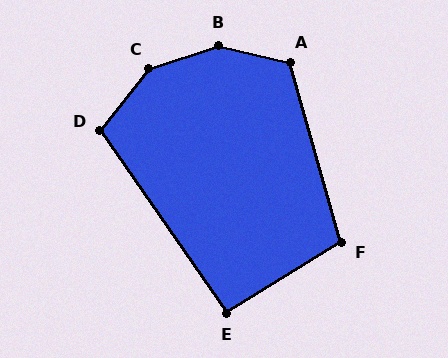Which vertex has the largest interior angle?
B, at approximately 148 degrees.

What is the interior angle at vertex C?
Approximately 147 degrees (obtuse).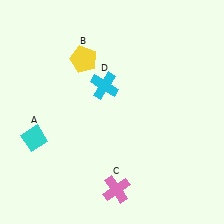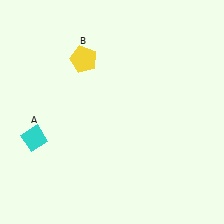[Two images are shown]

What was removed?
The cyan cross (D), the pink cross (C) were removed in Image 2.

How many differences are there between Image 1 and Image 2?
There are 2 differences between the two images.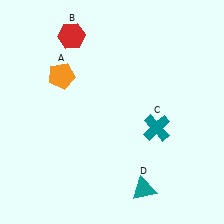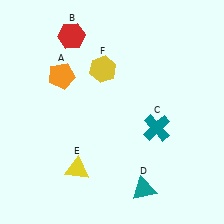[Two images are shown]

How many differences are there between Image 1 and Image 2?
There are 2 differences between the two images.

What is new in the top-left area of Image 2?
A yellow hexagon (F) was added in the top-left area of Image 2.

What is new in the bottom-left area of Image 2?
A yellow triangle (E) was added in the bottom-left area of Image 2.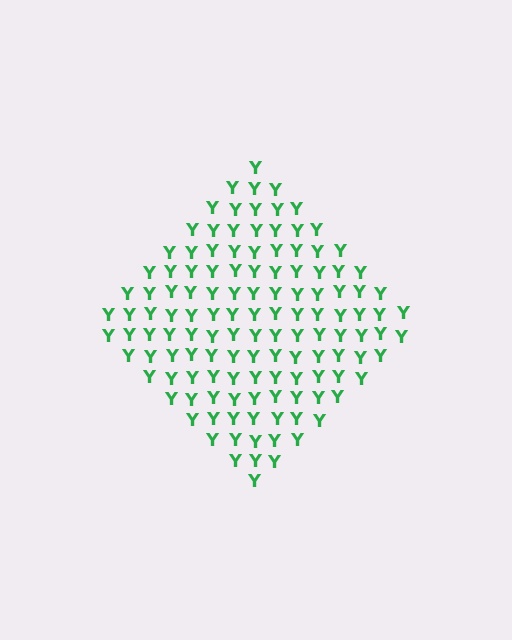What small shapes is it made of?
It is made of small letter Y's.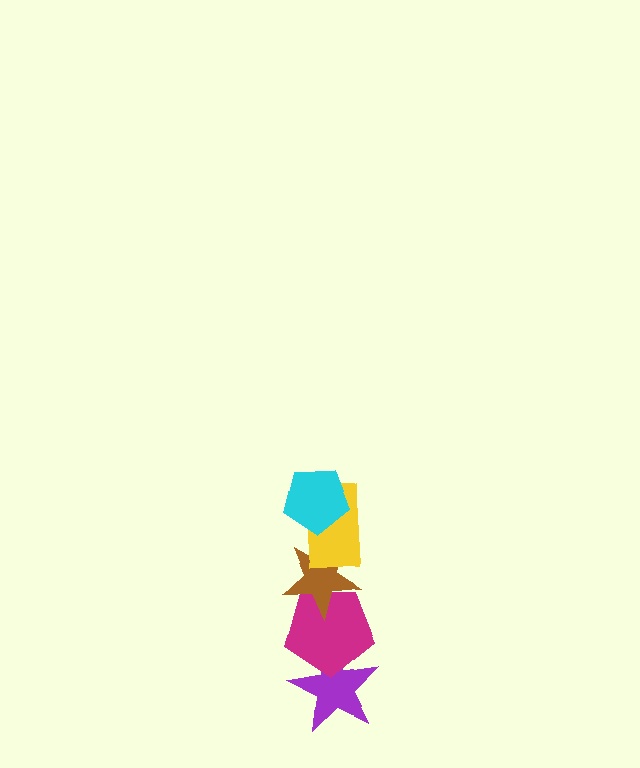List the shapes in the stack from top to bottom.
From top to bottom: the cyan pentagon, the yellow rectangle, the brown star, the magenta pentagon, the purple star.